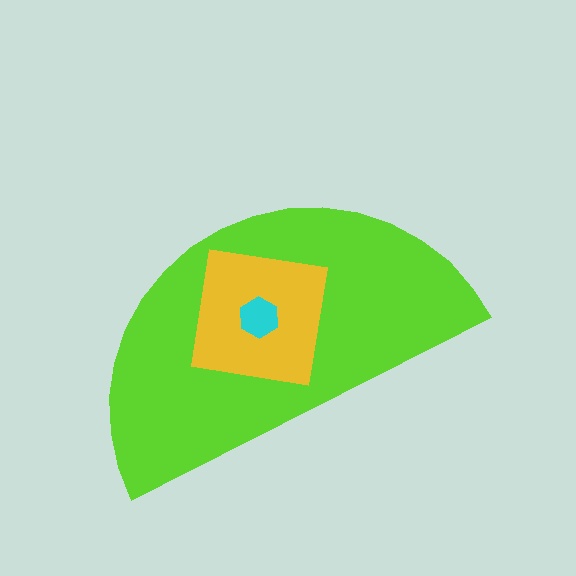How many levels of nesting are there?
3.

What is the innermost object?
The cyan hexagon.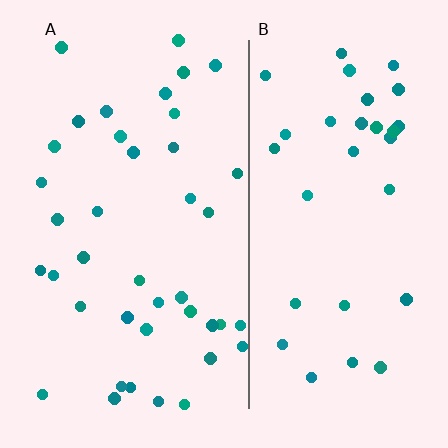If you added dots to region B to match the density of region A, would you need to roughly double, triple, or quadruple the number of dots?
Approximately double.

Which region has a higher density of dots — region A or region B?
A (the left).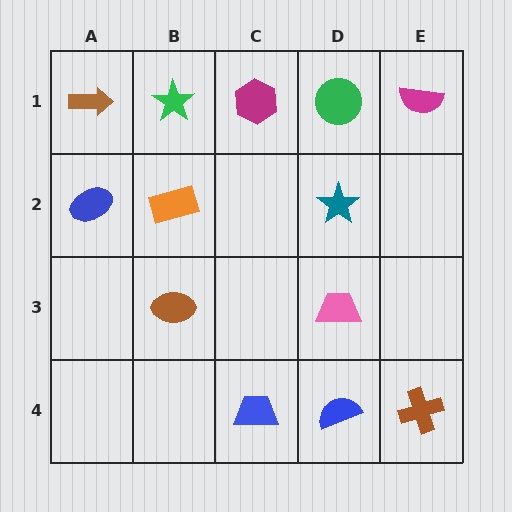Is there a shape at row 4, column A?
No, that cell is empty.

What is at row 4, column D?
A blue semicircle.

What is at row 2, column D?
A teal star.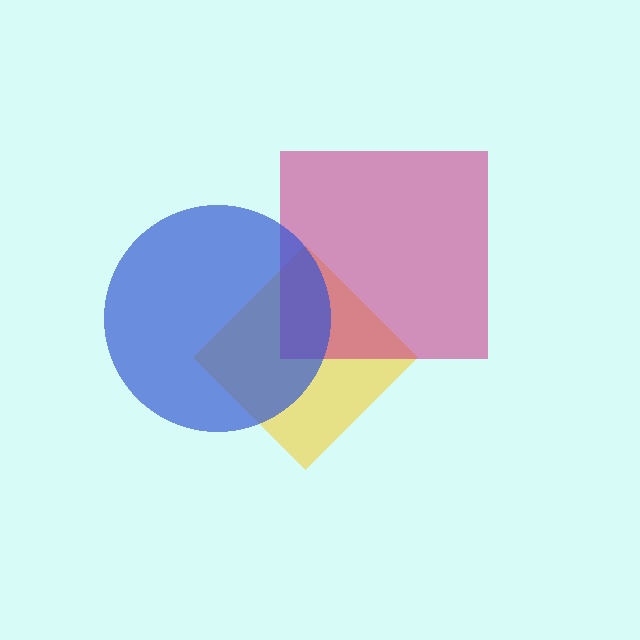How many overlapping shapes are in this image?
There are 3 overlapping shapes in the image.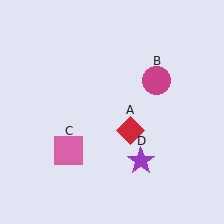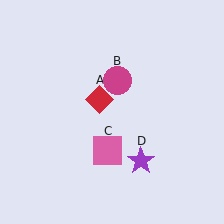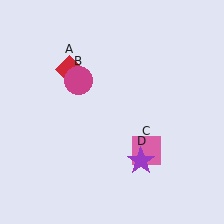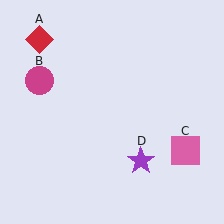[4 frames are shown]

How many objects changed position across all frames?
3 objects changed position: red diamond (object A), magenta circle (object B), pink square (object C).